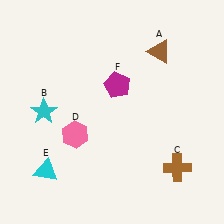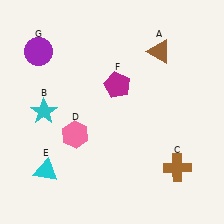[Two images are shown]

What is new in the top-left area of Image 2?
A purple circle (G) was added in the top-left area of Image 2.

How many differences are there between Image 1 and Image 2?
There is 1 difference between the two images.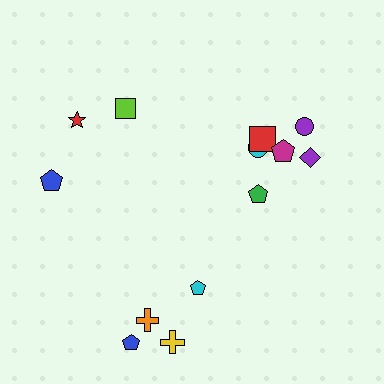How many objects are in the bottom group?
There are 4 objects.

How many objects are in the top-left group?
There are 3 objects.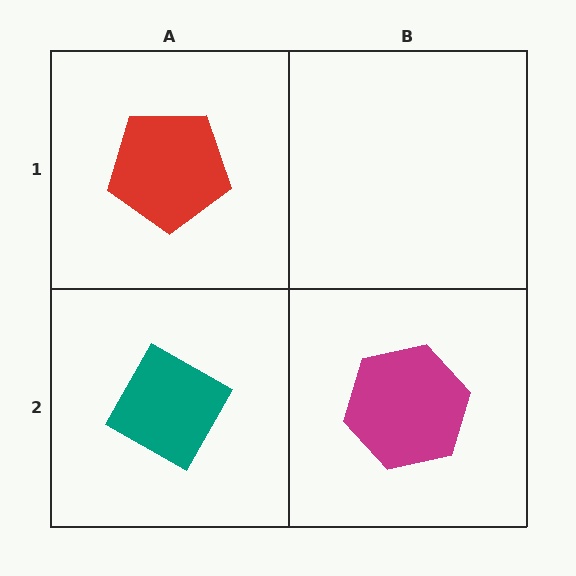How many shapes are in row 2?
2 shapes.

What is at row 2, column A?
A teal diamond.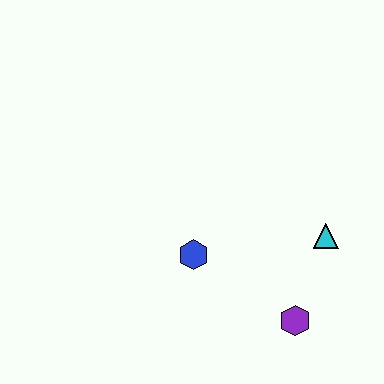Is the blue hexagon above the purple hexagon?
Yes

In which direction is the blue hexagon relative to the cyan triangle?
The blue hexagon is to the left of the cyan triangle.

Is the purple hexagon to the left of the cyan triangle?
Yes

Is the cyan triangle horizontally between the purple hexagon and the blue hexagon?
No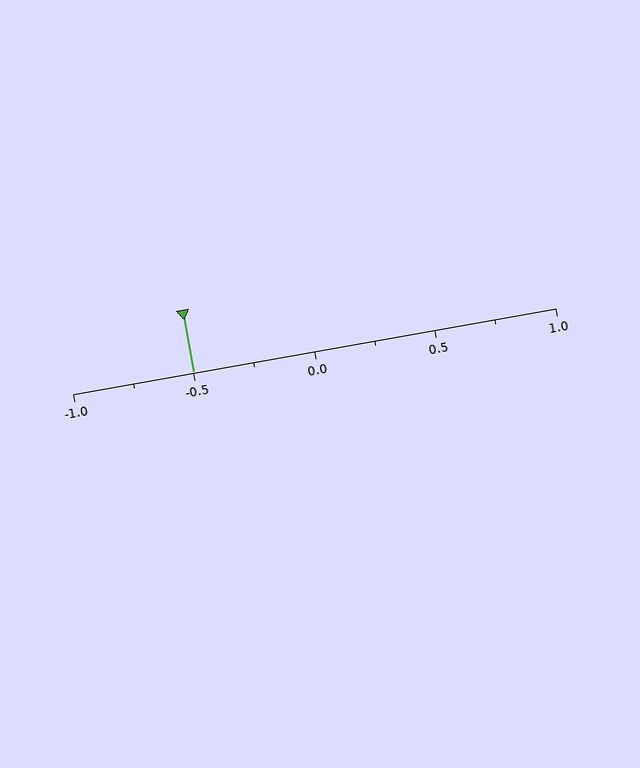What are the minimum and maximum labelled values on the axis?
The axis runs from -1.0 to 1.0.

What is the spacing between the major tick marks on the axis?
The major ticks are spaced 0.5 apart.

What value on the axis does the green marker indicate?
The marker indicates approximately -0.5.